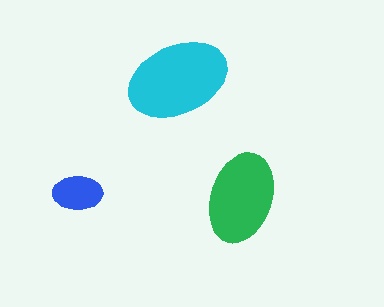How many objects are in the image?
There are 3 objects in the image.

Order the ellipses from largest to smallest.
the cyan one, the green one, the blue one.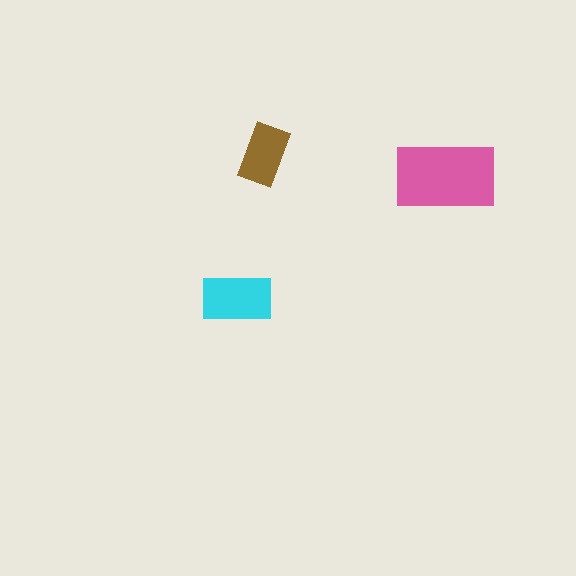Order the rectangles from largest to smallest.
the pink one, the cyan one, the brown one.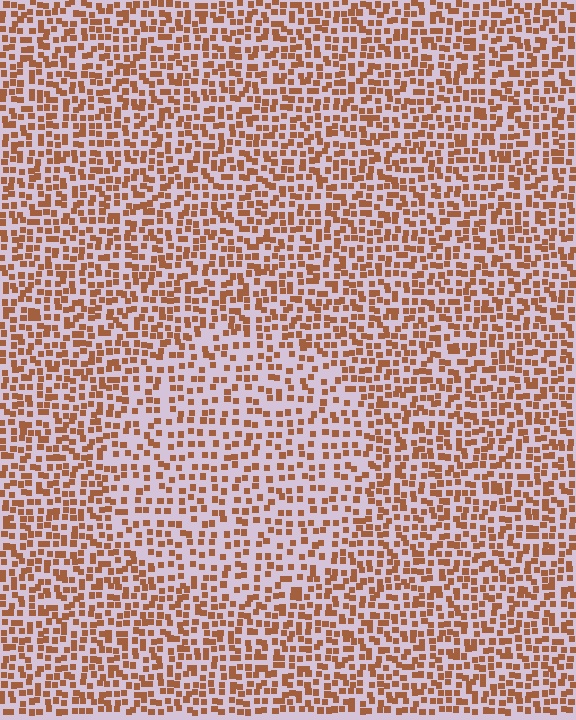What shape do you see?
I see a circle.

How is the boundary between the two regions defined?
The boundary is defined by a change in element density (approximately 1.6x ratio). All elements are the same color, size, and shape.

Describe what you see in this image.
The image contains small brown elements arranged at two different densities. A circle-shaped region is visible where the elements are less densely packed than the surrounding area.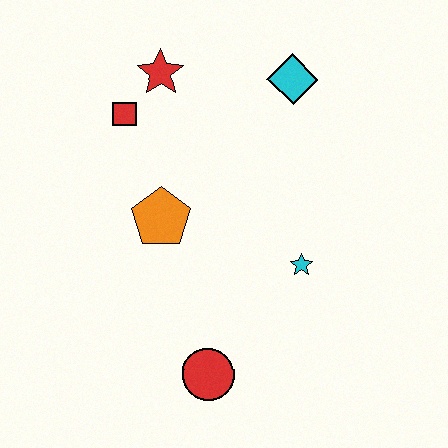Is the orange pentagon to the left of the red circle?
Yes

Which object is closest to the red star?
The red square is closest to the red star.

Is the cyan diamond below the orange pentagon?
No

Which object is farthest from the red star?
The red circle is farthest from the red star.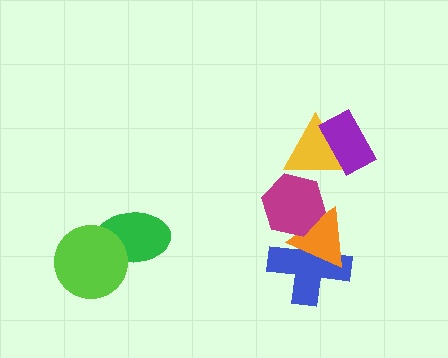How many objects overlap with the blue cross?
2 objects overlap with the blue cross.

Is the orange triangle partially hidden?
Yes, it is partially covered by another shape.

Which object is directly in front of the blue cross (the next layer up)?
The orange triangle is directly in front of the blue cross.